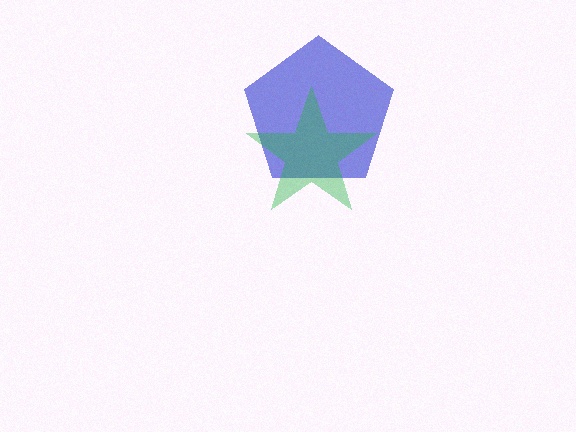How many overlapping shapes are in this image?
There are 2 overlapping shapes in the image.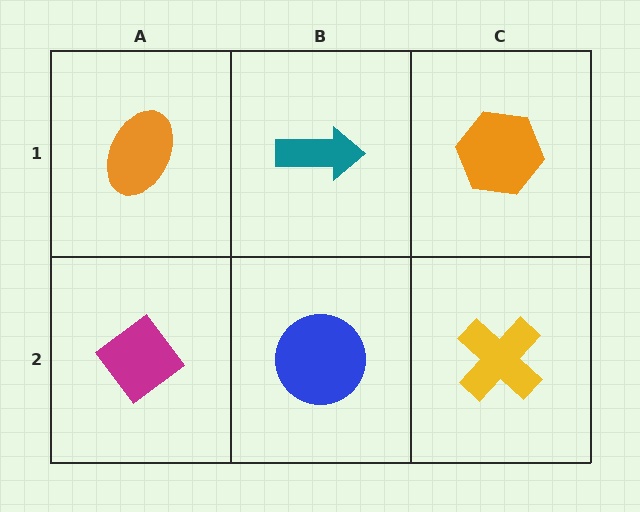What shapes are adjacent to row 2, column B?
A teal arrow (row 1, column B), a magenta diamond (row 2, column A), a yellow cross (row 2, column C).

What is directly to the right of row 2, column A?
A blue circle.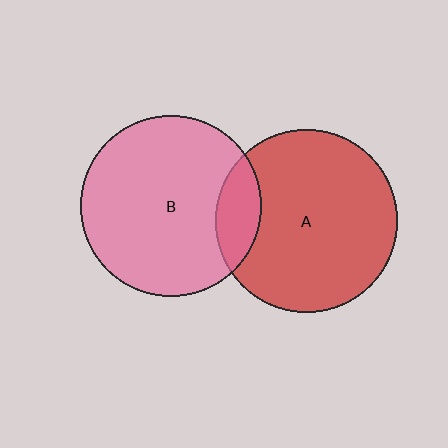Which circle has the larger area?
Circle A (red).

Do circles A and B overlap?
Yes.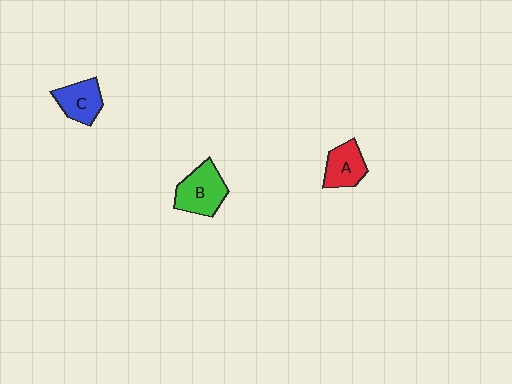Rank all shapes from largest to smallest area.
From largest to smallest: B (green), C (blue), A (red).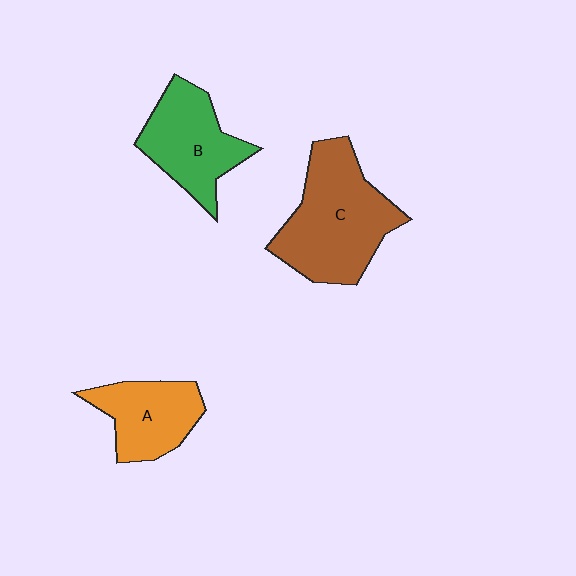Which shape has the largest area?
Shape C (brown).